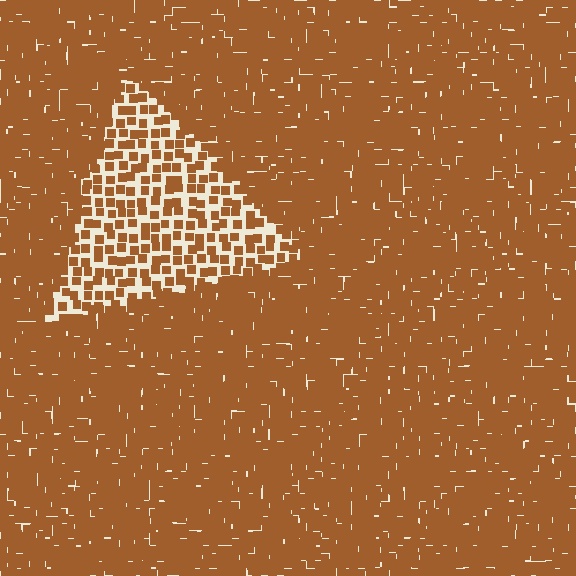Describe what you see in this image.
The image contains small brown elements arranged at two different densities. A triangle-shaped region is visible where the elements are less densely packed than the surrounding area.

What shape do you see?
I see a triangle.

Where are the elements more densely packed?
The elements are more densely packed outside the triangle boundary.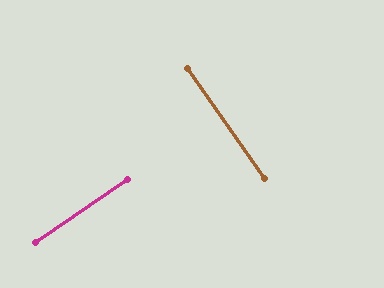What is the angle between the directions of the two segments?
Approximately 90 degrees.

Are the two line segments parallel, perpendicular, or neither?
Perpendicular — they meet at approximately 90°.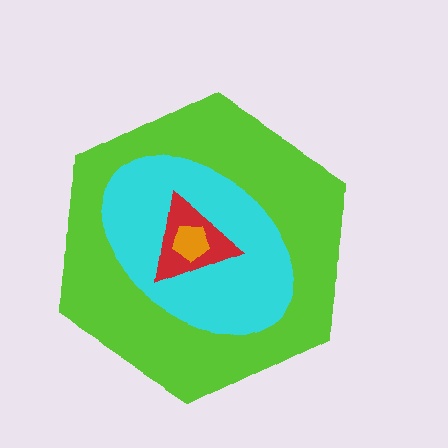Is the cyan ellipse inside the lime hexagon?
Yes.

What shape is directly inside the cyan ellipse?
The red triangle.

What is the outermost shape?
The lime hexagon.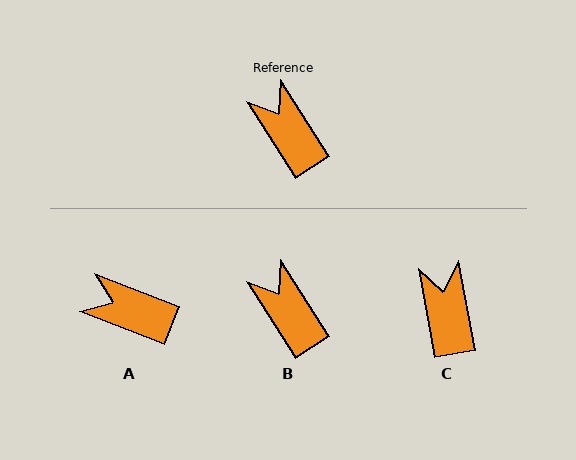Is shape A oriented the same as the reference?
No, it is off by about 36 degrees.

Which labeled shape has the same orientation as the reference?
B.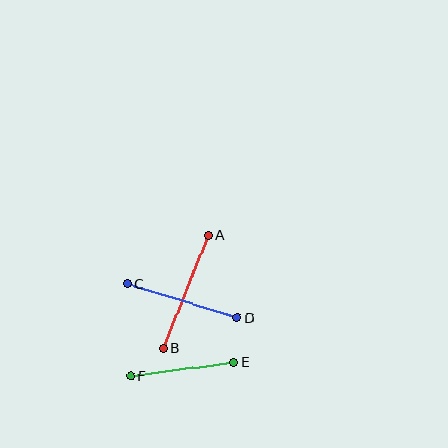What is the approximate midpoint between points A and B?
The midpoint is at approximately (186, 292) pixels.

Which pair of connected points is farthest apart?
Points A and B are farthest apart.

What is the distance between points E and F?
The distance is approximately 104 pixels.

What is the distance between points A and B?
The distance is approximately 122 pixels.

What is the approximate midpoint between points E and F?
The midpoint is at approximately (182, 369) pixels.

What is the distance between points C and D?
The distance is approximately 115 pixels.